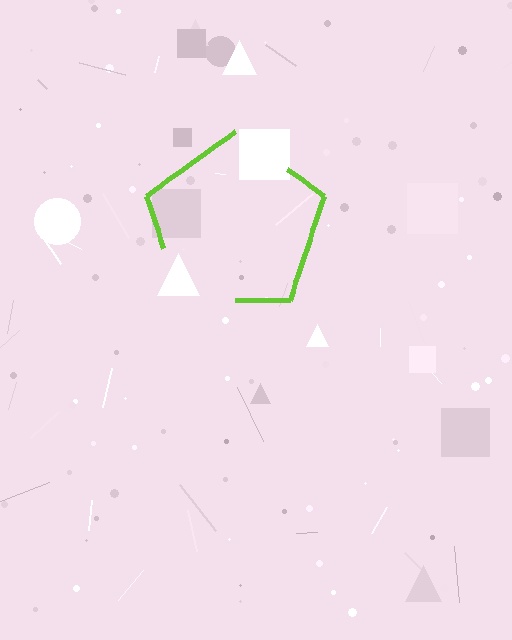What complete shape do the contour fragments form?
The contour fragments form a pentagon.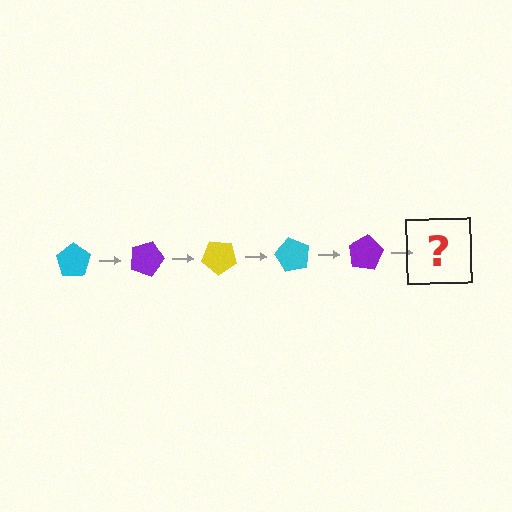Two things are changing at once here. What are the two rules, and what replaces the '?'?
The two rules are that it rotates 20 degrees each step and the color cycles through cyan, purple, and yellow. The '?' should be a yellow pentagon, rotated 100 degrees from the start.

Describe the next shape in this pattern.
It should be a yellow pentagon, rotated 100 degrees from the start.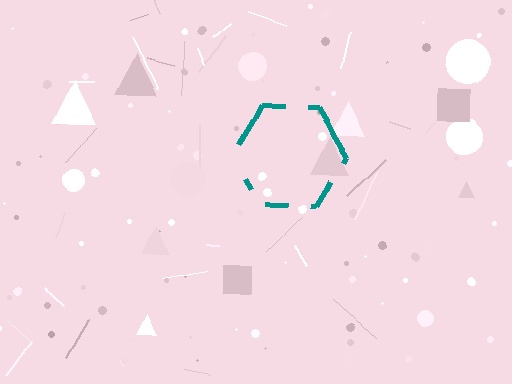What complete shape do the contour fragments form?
The contour fragments form a hexagon.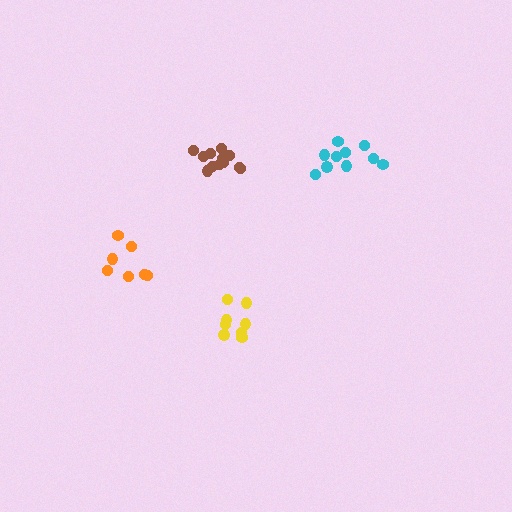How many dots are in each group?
Group 1: 10 dots, Group 2: 7 dots, Group 3: 12 dots, Group 4: 8 dots (37 total).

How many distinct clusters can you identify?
There are 4 distinct clusters.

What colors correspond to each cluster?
The clusters are colored: cyan, orange, brown, yellow.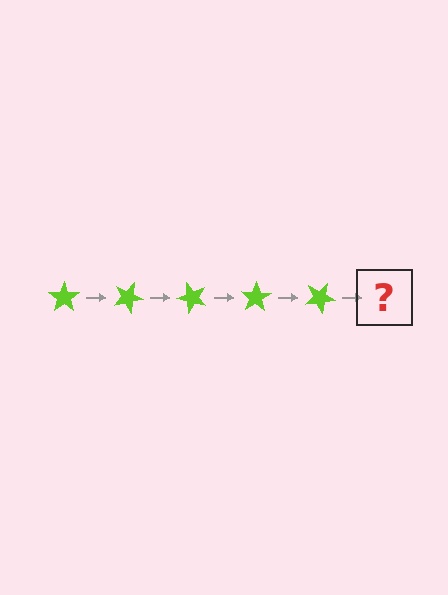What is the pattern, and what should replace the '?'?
The pattern is that the star rotates 25 degrees each step. The '?' should be a lime star rotated 125 degrees.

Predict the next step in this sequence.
The next step is a lime star rotated 125 degrees.